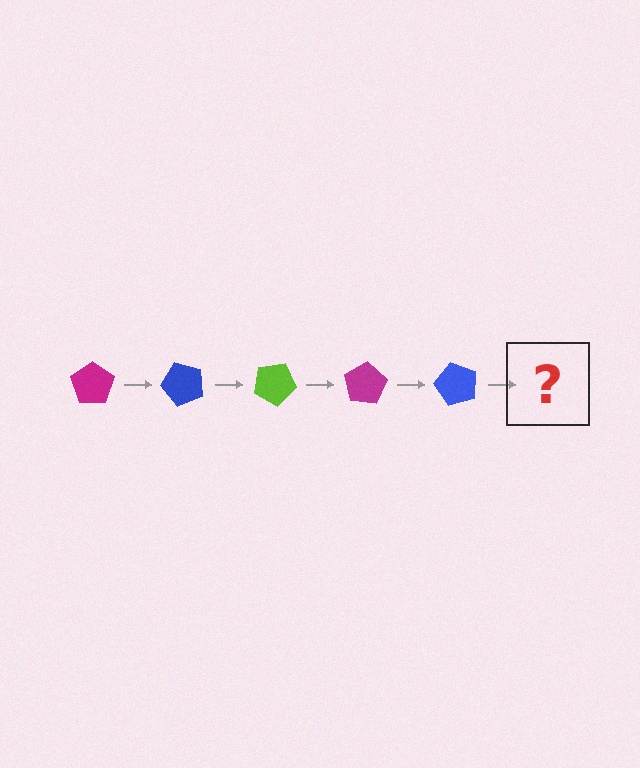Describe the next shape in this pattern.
It should be a lime pentagon, rotated 250 degrees from the start.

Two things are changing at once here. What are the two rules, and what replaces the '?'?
The two rules are that it rotates 50 degrees each step and the color cycles through magenta, blue, and lime. The '?' should be a lime pentagon, rotated 250 degrees from the start.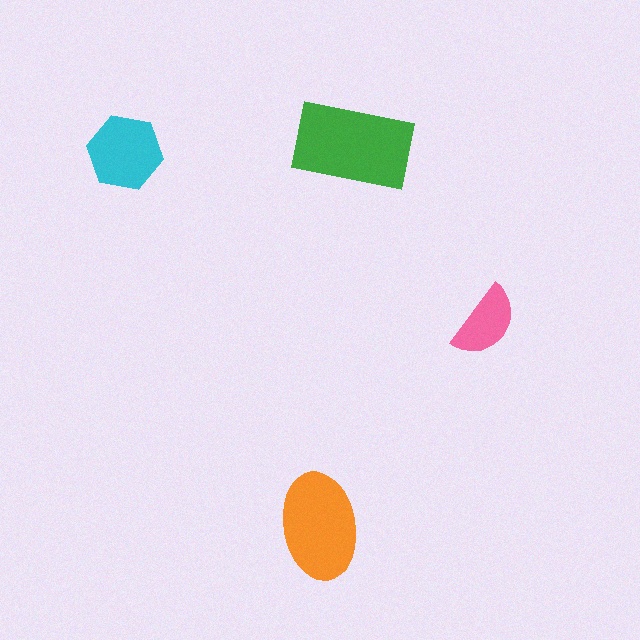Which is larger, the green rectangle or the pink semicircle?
The green rectangle.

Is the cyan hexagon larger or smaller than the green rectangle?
Smaller.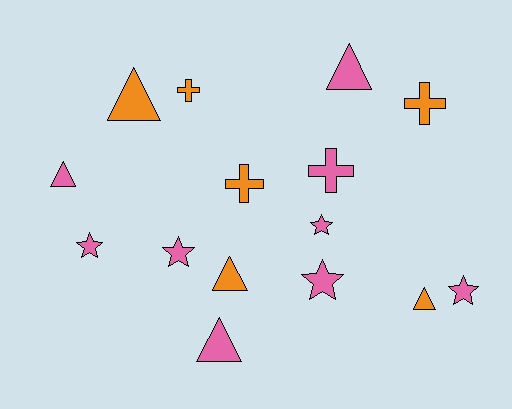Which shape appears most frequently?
Triangle, with 6 objects.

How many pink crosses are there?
There is 1 pink cross.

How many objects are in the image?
There are 15 objects.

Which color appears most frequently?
Pink, with 9 objects.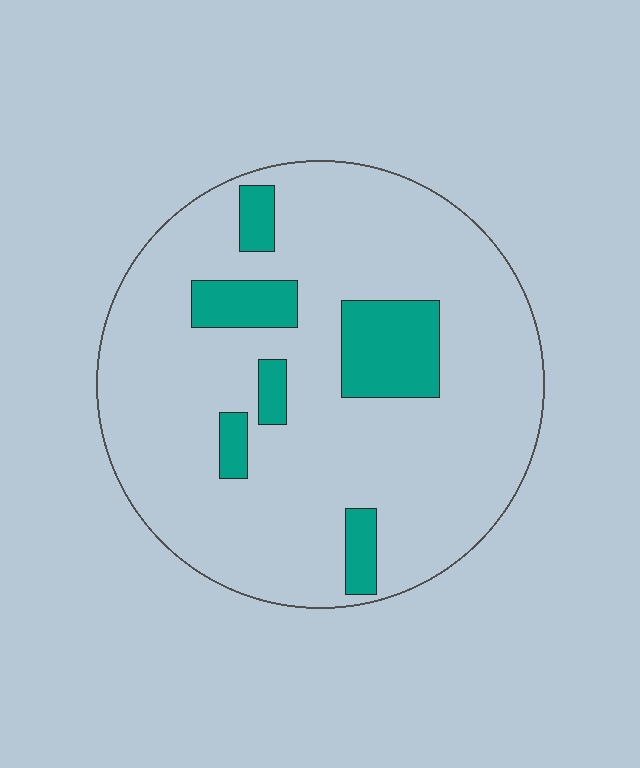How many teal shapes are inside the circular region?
6.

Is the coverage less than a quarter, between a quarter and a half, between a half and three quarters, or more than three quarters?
Less than a quarter.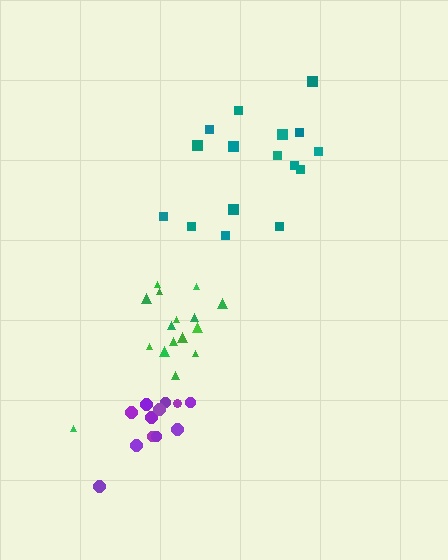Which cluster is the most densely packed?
Purple.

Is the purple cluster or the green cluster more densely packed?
Purple.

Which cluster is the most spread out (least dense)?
Teal.